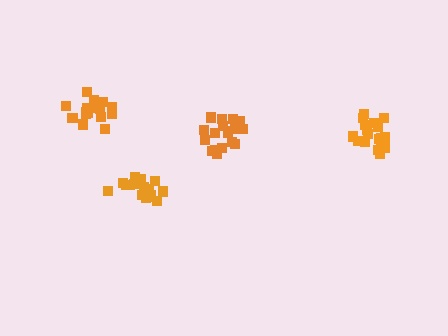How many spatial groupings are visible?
There are 4 spatial groupings.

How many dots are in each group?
Group 1: 19 dots, Group 2: 17 dots, Group 3: 20 dots, Group 4: 18 dots (74 total).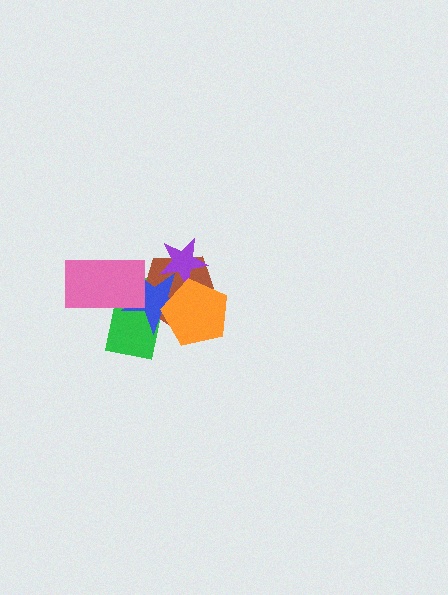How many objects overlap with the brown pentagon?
4 objects overlap with the brown pentagon.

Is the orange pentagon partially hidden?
No, no other shape covers it.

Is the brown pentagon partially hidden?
Yes, it is partially covered by another shape.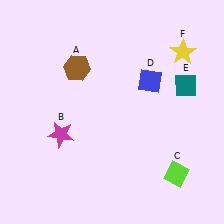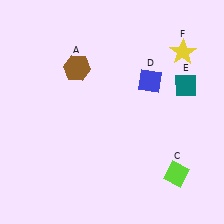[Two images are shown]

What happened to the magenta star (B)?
The magenta star (B) was removed in Image 2. It was in the bottom-left area of Image 1.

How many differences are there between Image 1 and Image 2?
There is 1 difference between the two images.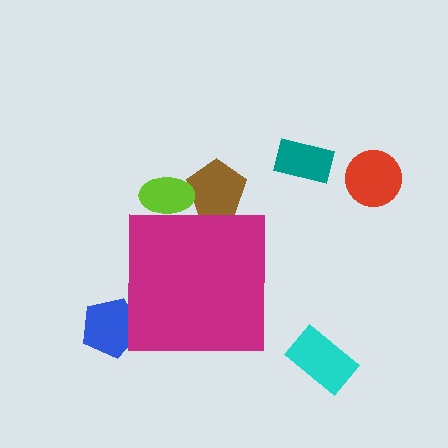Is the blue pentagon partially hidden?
Yes, the blue pentagon is partially hidden behind the magenta square.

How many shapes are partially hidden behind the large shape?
3 shapes are partially hidden.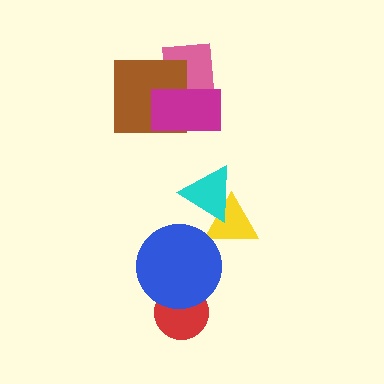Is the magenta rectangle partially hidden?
No, no other shape covers it.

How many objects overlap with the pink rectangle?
2 objects overlap with the pink rectangle.